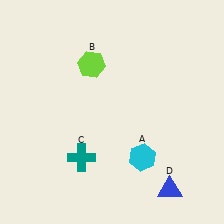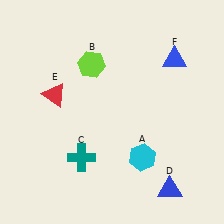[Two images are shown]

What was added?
A red triangle (E), a blue triangle (F) were added in Image 2.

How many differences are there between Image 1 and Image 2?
There are 2 differences between the two images.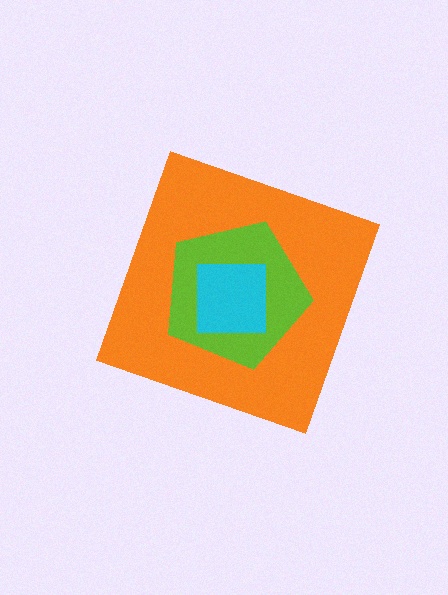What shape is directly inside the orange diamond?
The lime pentagon.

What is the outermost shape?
The orange diamond.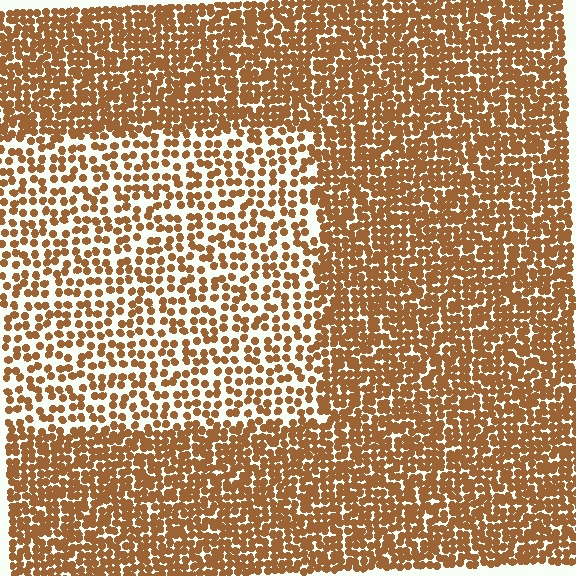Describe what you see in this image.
The image contains small brown elements arranged at two different densities. A rectangle-shaped region is visible where the elements are less densely packed than the surrounding area.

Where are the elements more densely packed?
The elements are more densely packed outside the rectangle boundary.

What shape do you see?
I see a rectangle.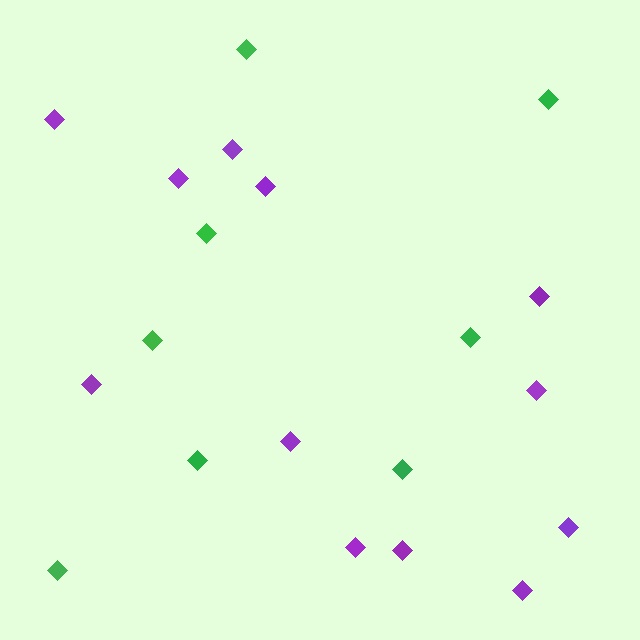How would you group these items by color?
There are 2 groups: one group of green diamonds (8) and one group of purple diamonds (12).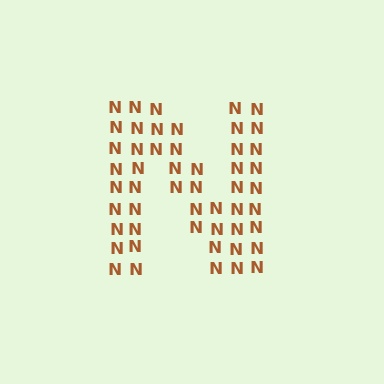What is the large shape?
The large shape is the letter N.